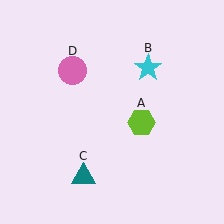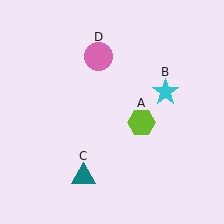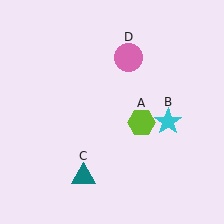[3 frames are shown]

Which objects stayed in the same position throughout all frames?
Lime hexagon (object A) and teal triangle (object C) remained stationary.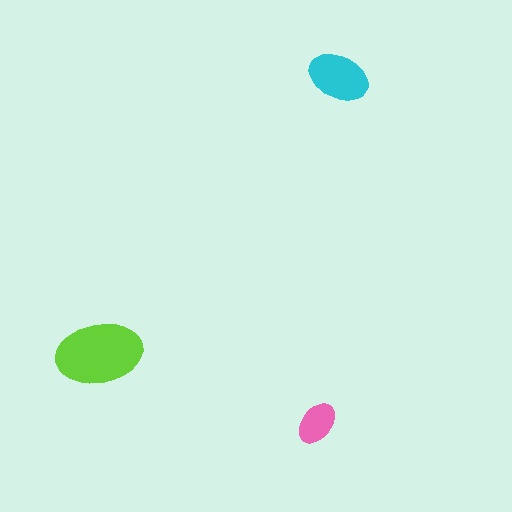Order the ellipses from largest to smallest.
the lime one, the cyan one, the pink one.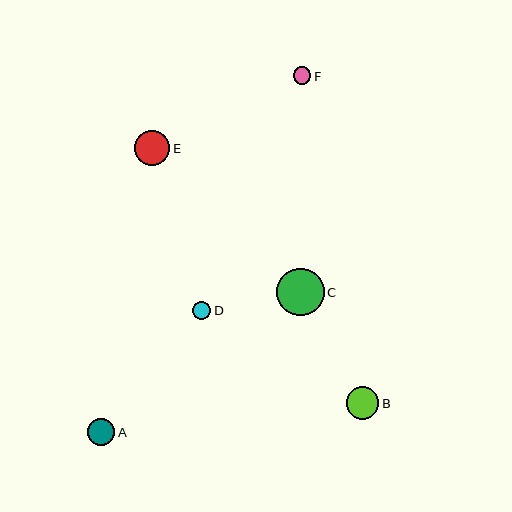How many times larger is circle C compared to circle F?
Circle C is approximately 2.7 times the size of circle F.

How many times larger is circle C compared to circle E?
Circle C is approximately 1.4 times the size of circle E.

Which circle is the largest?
Circle C is the largest with a size of approximately 47 pixels.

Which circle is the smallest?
Circle F is the smallest with a size of approximately 18 pixels.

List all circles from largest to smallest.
From largest to smallest: C, E, B, A, D, F.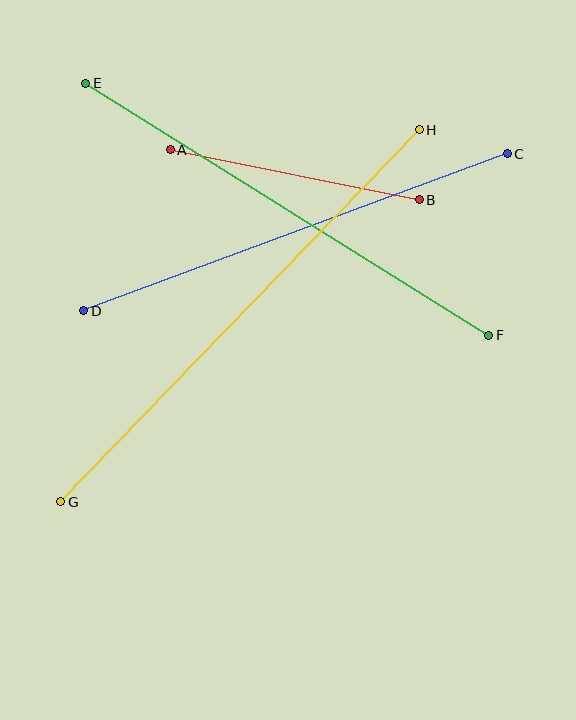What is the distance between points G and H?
The distance is approximately 517 pixels.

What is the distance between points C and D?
The distance is approximately 452 pixels.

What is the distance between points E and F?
The distance is approximately 475 pixels.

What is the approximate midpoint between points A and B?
The midpoint is at approximately (295, 175) pixels.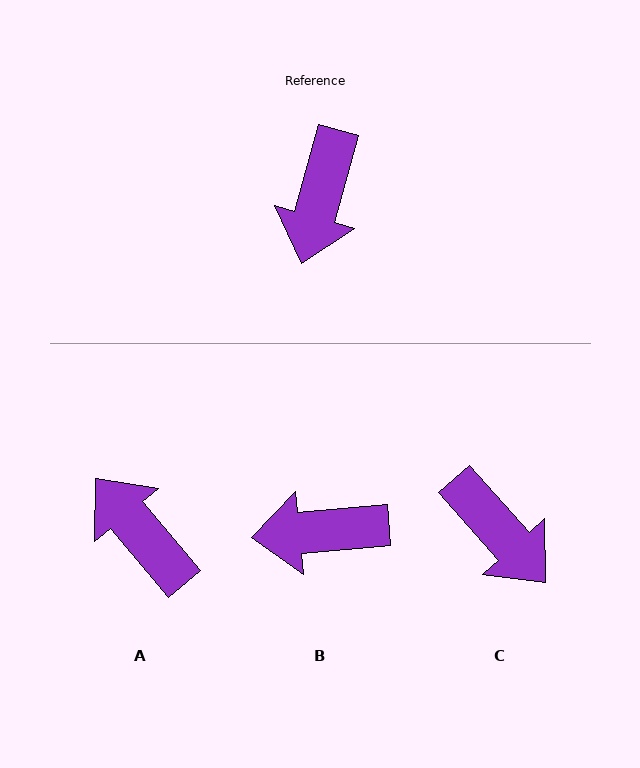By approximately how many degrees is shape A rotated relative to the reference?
Approximately 124 degrees clockwise.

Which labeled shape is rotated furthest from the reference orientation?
A, about 124 degrees away.